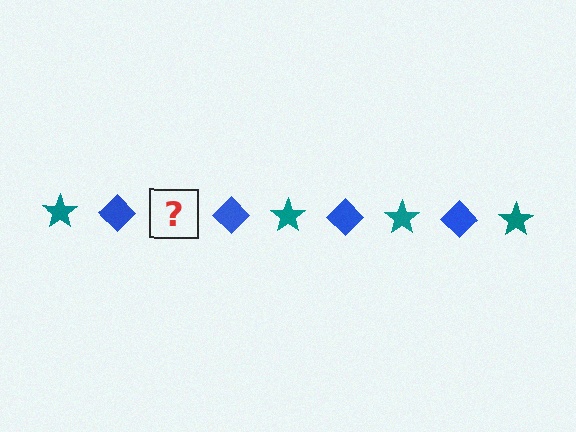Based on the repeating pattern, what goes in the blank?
The blank should be a teal star.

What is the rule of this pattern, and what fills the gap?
The rule is that the pattern alternates between teal star and blue diamond. The gap should be filled with a teal star.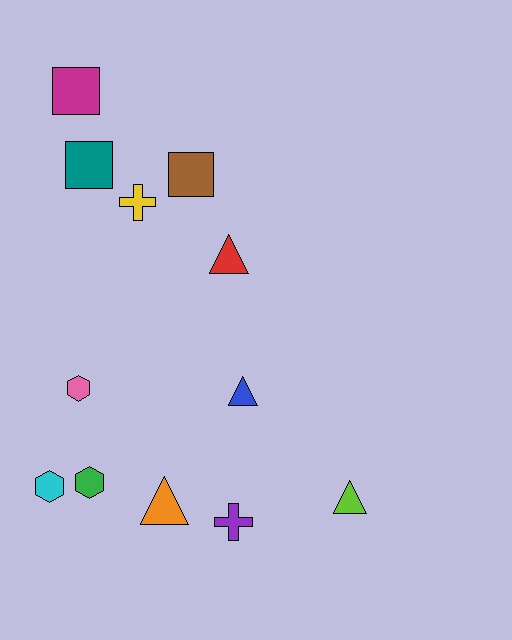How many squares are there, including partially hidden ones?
There are 3 squares.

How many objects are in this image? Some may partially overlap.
There are 12 objects.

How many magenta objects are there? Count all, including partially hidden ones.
There is 1 magenta object.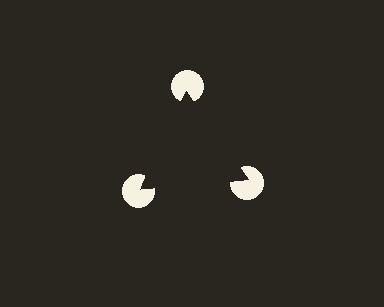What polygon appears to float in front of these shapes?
An illusory triangle — its edges are inferred from the aligned wedge cuts in the pac-man discs, not physically drawn.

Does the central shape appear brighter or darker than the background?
It typically appears slightly darker than the background, even though no actual brightness change is drawn.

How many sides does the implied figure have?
3 sides.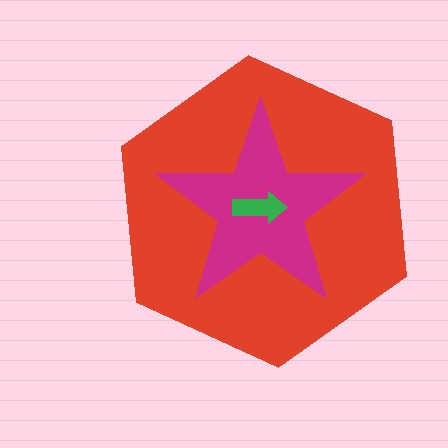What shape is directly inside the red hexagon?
The magenta star.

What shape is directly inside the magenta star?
The green arrow.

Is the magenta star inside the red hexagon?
Yes.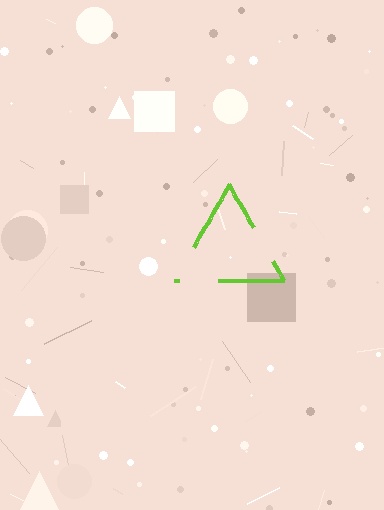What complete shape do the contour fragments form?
The contour fragments form a triangle.